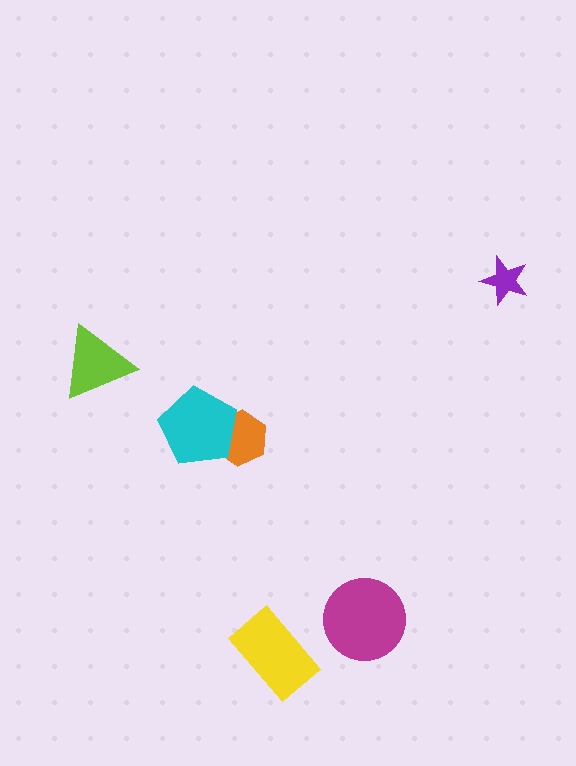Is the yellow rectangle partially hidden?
No, no other shape covers it.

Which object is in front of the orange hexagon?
The cyan pentagon is in front of the orange hexagon.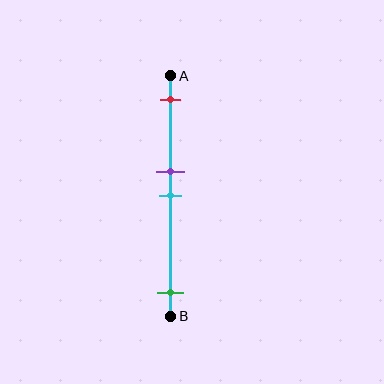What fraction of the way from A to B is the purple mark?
The purple mark is approximately 40% (0.4) of the way from A to B.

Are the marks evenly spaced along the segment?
No, the marks are not evenly spaced.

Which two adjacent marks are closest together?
The purple and cyan marks are the closest adjacent pair.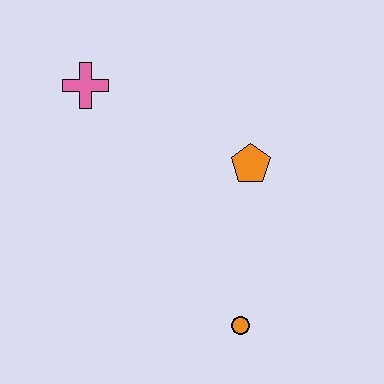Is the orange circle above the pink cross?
No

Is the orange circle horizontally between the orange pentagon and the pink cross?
Yes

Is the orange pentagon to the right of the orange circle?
Yes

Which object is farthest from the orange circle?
The pink cross is farthest from the orange circle.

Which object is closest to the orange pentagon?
The orange circle is closest to the orange pentagon.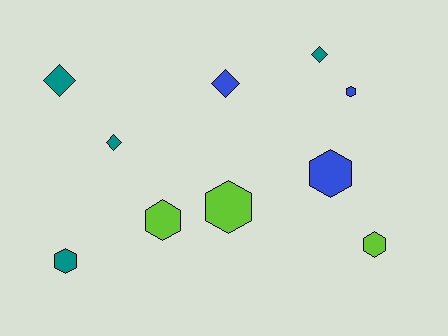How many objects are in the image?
There are 10 objects.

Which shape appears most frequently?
Hexagon, with 6 objects.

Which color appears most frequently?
Teal, with 4 objects.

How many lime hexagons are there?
There are 3 lime hexagons.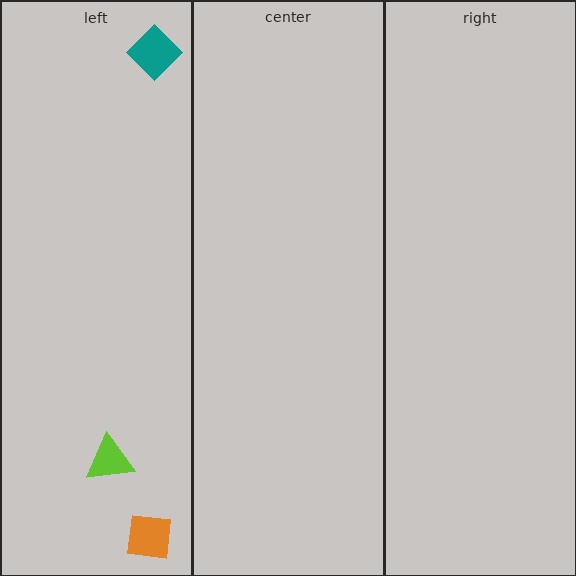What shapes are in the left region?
The orange square, the teal diamond, the lime triangle.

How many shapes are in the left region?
3.